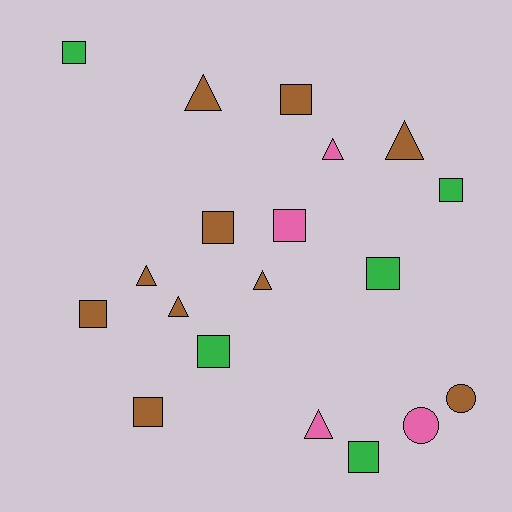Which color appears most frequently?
Brown, with 10 objects.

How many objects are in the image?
There are 19 objects.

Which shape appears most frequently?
Square, with 10 objects.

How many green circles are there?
There are no green circles.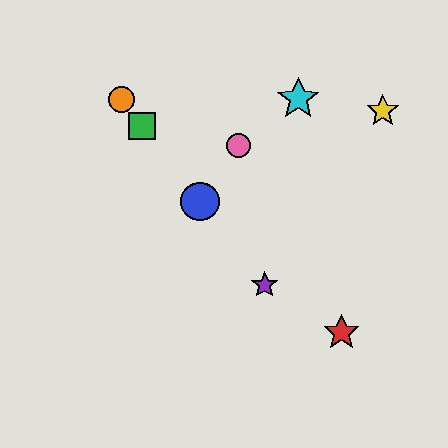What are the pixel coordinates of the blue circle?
The blue circle is at (200, 201).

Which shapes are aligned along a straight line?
The blue circle, the green square, the purple star, the orange circle are aligned along a straight line.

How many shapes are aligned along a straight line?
4 shapes (the blue circle, the green square, the purple star, the orange circle) are aligned along a straight line.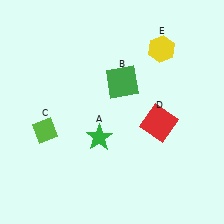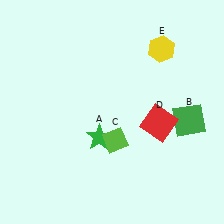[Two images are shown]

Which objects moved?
The objects that moved are: the green square (B), the lime diamond (C).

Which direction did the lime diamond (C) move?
The lime diamond (C) moved right.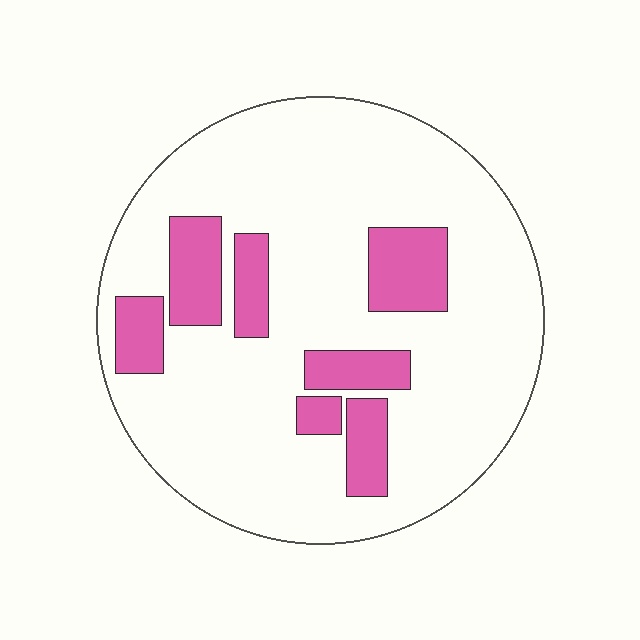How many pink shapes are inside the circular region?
7.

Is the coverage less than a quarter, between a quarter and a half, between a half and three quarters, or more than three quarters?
Less than a quarter.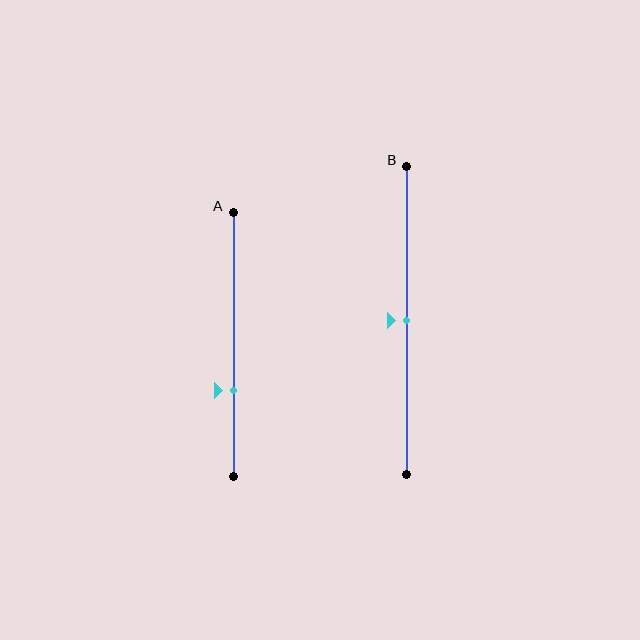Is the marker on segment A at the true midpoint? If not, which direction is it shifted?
No, the marker on segment A is shifted downward by about 17% of the segment length.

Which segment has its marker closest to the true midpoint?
Segment B has its marker closest to the true midpoint.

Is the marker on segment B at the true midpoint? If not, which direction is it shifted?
Yes, the marker on segment B is at the true midpoint.